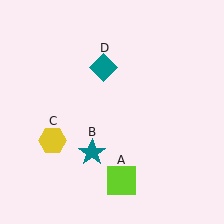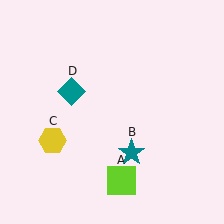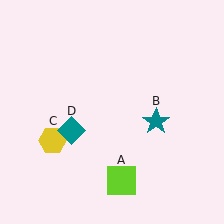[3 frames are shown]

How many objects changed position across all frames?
2 objects changed position: teal star (object B), teal diamond (object D).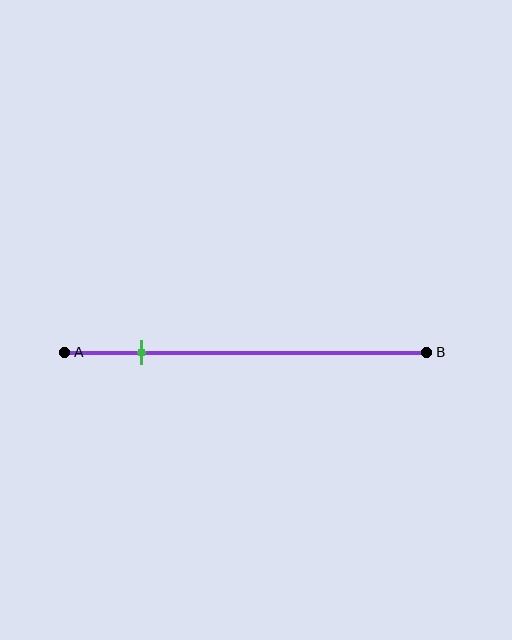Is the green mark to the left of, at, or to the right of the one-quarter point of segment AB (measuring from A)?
The green mark is to the left of the one-quarter point of segment AB.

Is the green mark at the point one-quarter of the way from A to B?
No, the mark is at about 20% from A, not at the 25% one-quarter point.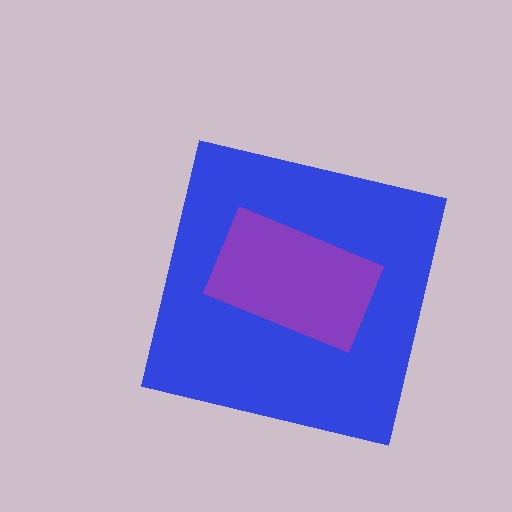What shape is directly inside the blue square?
The purple rectangle.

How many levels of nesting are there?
2.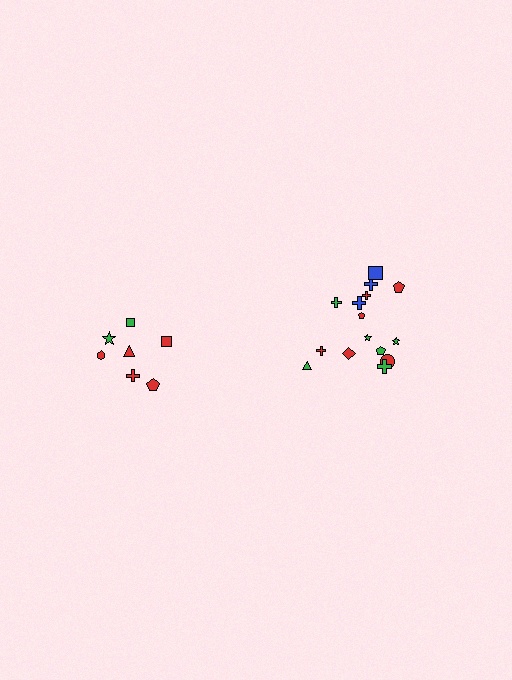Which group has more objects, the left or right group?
The right group.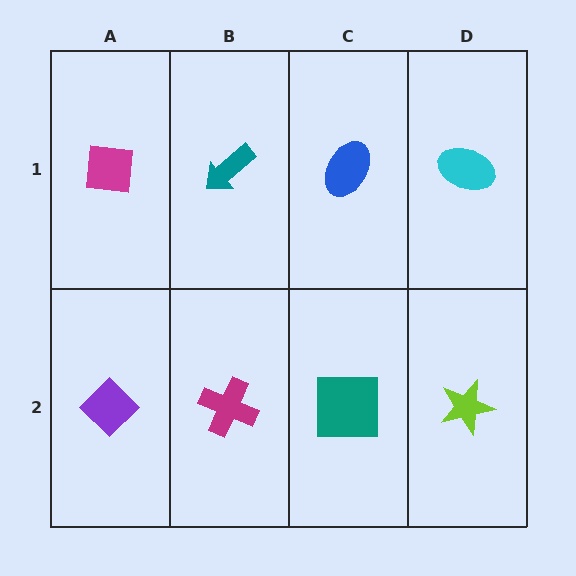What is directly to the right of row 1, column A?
A teal arrow.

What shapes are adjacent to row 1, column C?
A teal square (row 2, column C), a teal arrow (row 1, column B), a cyan ellipse (row 1, column D).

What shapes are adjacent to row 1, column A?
A purple diamond (row 2, column A), a teal arrow (row 1, column B).